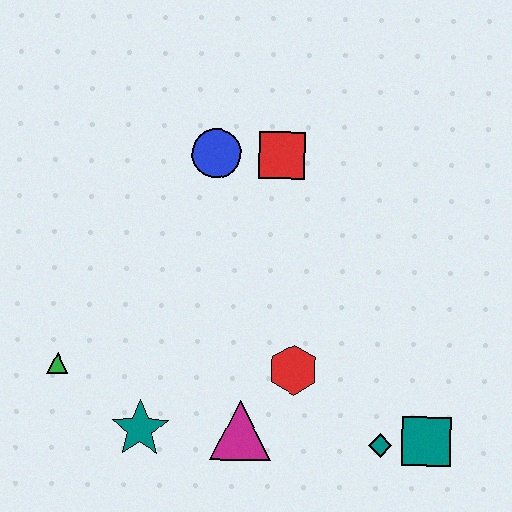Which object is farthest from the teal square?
The green triangle is farthest from the teal square.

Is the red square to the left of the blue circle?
No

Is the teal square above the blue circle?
No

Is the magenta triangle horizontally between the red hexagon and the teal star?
Yes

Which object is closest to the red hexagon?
The magenta triangle is closest to the red hexagon.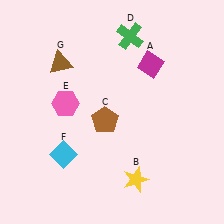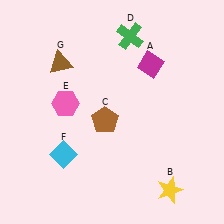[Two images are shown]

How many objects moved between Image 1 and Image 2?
1 object moved between the two images.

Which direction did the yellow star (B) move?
The yellow star (B) moved right.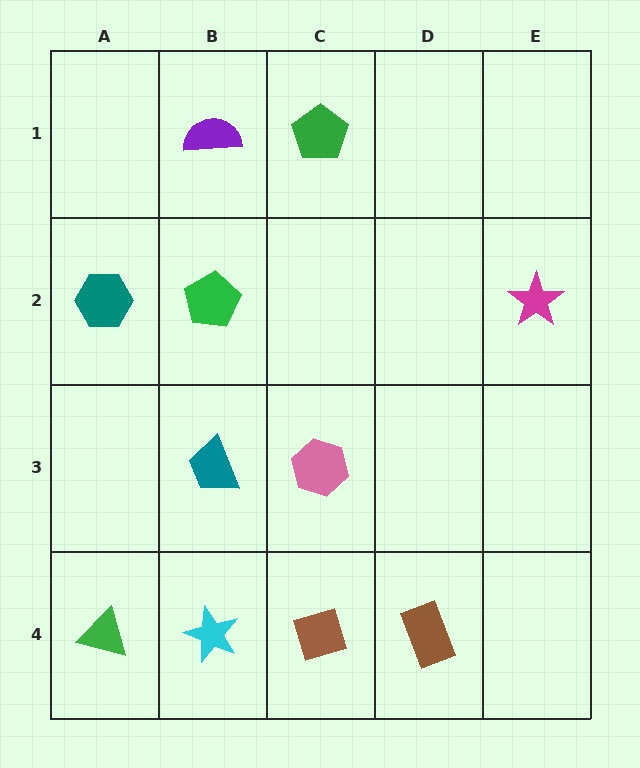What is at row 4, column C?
A brown diamond.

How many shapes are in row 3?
2 shapes.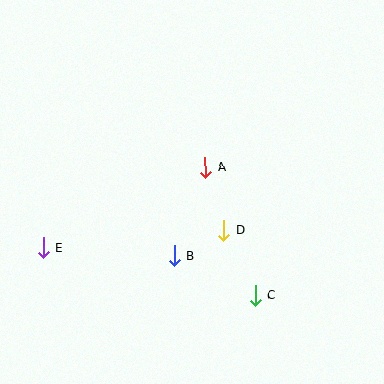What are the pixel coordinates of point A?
Point A is at (205, 168).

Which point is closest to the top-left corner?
Point E is closest to the top-left corner.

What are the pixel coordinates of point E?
Point E is at (43, 248).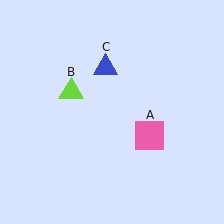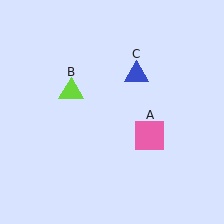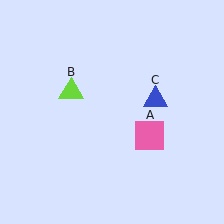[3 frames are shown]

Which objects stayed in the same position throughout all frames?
Pink square (object A) and lime triangle (object B) remained stationary.